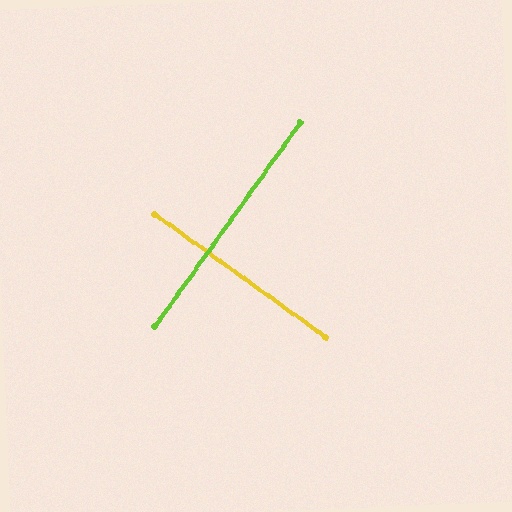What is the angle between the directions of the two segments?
Approximately 90 degrees.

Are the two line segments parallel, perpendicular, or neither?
Perpendicular — they meet at approximately 90°.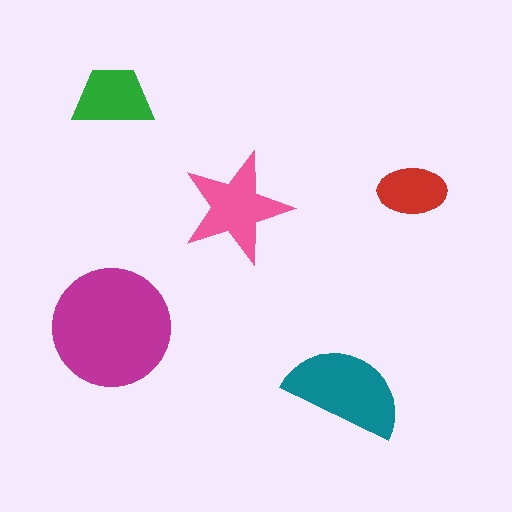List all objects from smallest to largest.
The red ellipse, the green trapezoid, the pink star, the teal semicircle, the magenta circle.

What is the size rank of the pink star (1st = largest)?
3rd.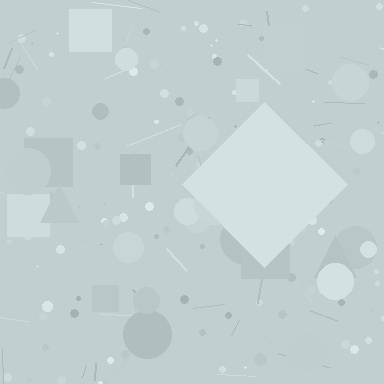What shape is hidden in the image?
A diamond is hidden in the image.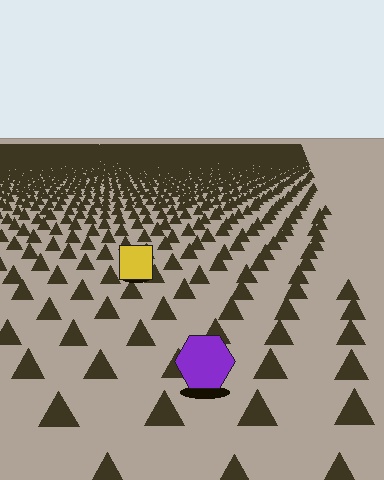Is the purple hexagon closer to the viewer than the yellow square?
Yes. The purple hexagon is closer — you can tell from the texture gradient: the ground texture is coarser near it.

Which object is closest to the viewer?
The purple hexagon is closest. The texture marks near it are larger and more spread out.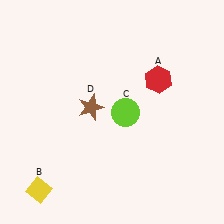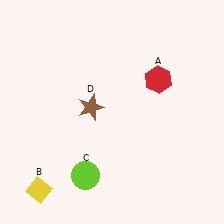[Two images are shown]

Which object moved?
The lime circle (C) moved down.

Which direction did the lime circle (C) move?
The lime circle (C) moved down.